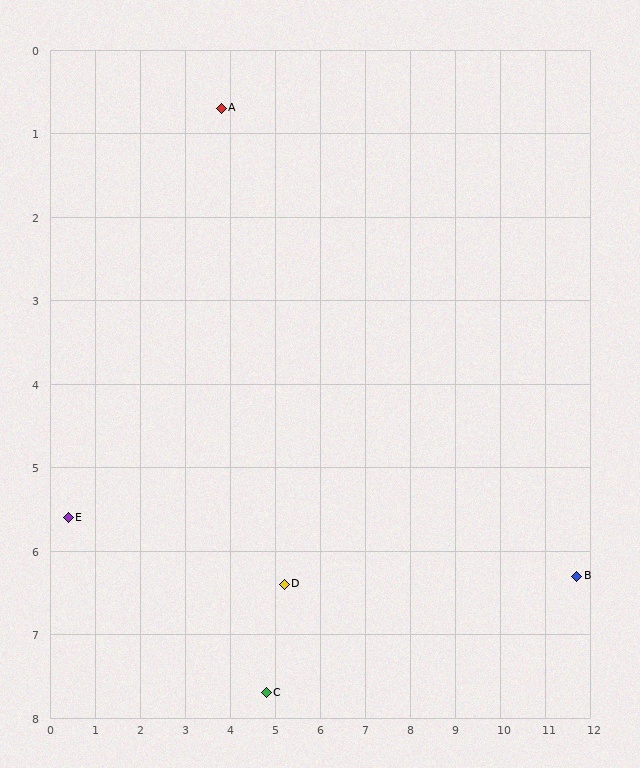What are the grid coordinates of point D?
Point D is at approximately (5.2, 6.4).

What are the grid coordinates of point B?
Point B is at approximately (11.7, 6.3).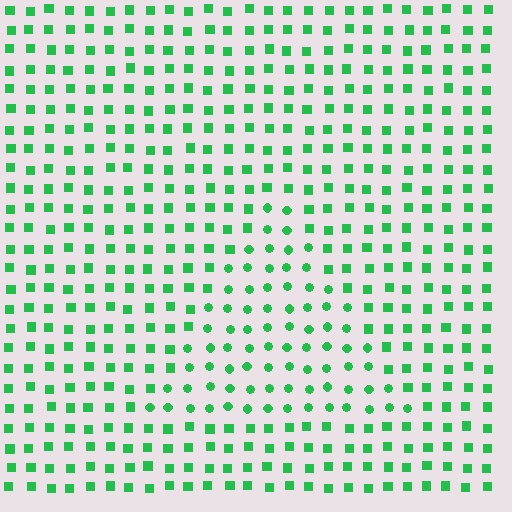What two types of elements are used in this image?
The image uses circles inside the triangle region and squares outside it.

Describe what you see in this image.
The image is filled with small green elements arranged in a uniform grid. A triangle-shaped region contains circles, while the surrounding area contains squares. The boundary is defined purely by the change in element shape.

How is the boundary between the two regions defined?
The boundary is defined by a change in element shape: circles inside vs. squares outside. All elements share the same color and spacing.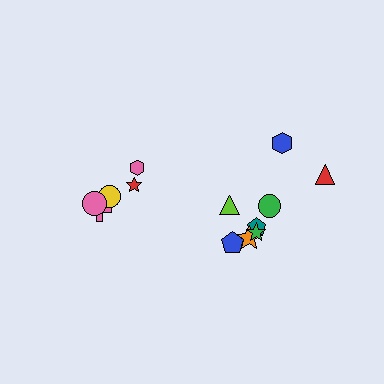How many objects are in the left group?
There are 5 objects.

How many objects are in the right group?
There are 8 objects.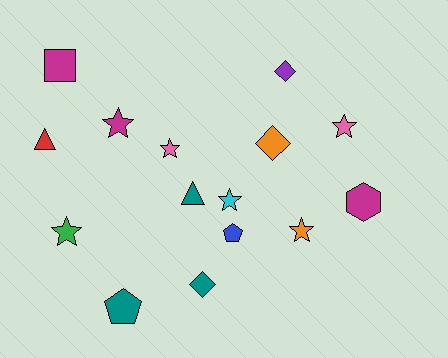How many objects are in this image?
There are 15 objects.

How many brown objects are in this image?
There are no brown objects.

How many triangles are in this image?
There are 2 triangles.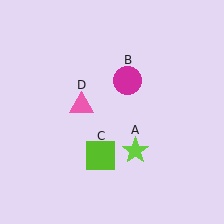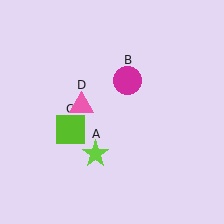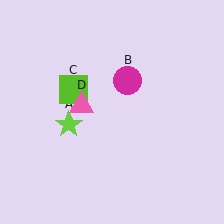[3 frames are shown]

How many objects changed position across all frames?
2 objects changed position: lime star (object A), lime square (object C).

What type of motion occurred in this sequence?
The lime star (object A), lime square (object C) rotated clockwise around the center of the scene.